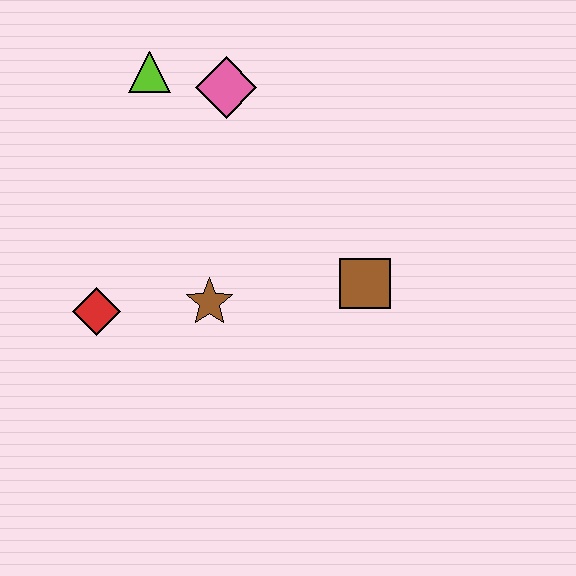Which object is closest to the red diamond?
The brown star is closest to the red diamond.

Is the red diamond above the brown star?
No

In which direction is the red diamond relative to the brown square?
The red diamond is to the left of the brown square.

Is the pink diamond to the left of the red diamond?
No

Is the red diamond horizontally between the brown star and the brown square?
No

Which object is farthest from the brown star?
The lime triangle is farthest from the brown star.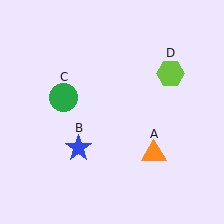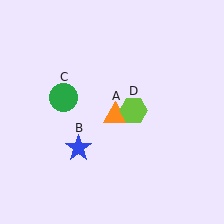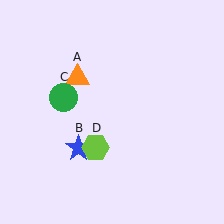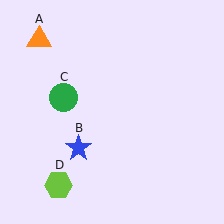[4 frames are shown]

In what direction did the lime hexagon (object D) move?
The lime hexagon (object D) moved down and to the left.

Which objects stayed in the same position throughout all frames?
Blue star (object B) and green circle (object C) remained stationary.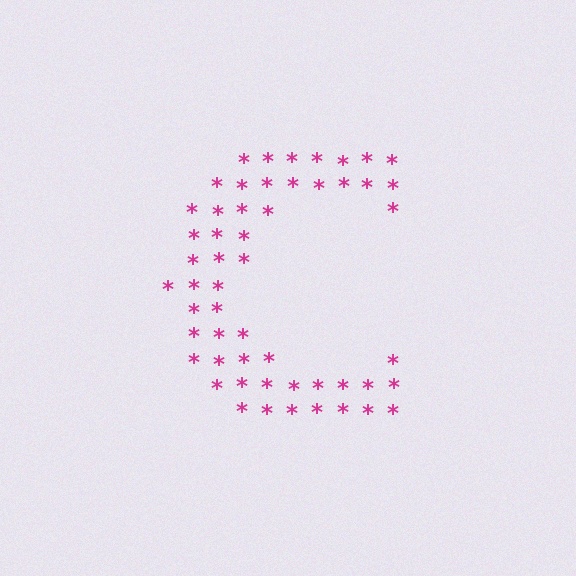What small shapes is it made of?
It is made of small asterisks.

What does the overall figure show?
The overall figure shows the letter C.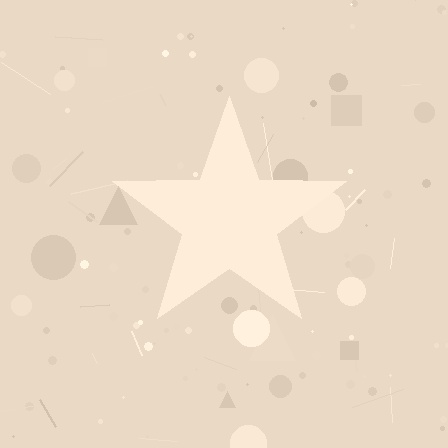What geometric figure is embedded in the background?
A star is embedded in the background.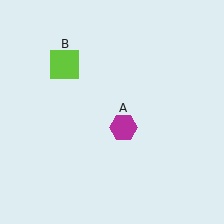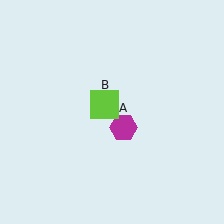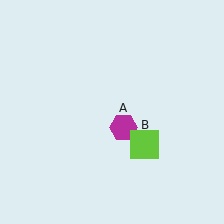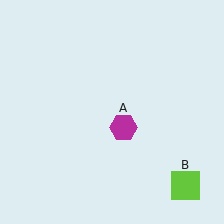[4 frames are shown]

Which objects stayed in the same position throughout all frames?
Magenta hexagon (object A) remained stationary.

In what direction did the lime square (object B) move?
The lime square (object B) moved down and to the right.